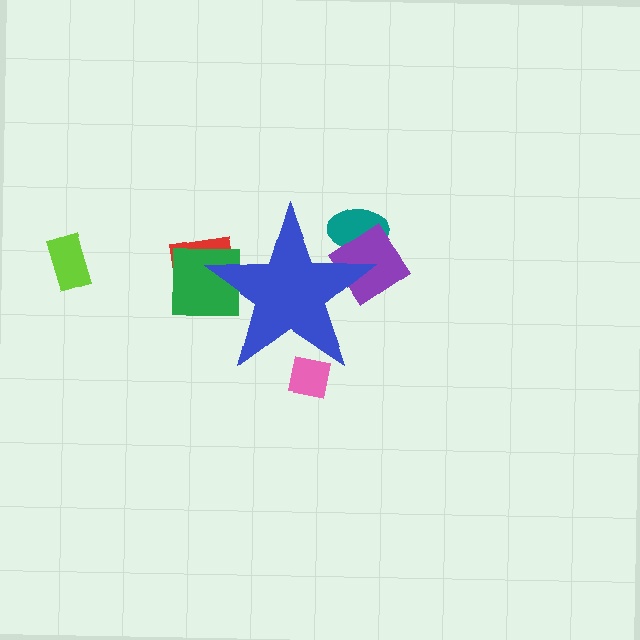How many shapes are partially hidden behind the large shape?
5 shapes are partially hidden.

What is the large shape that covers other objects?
A blue star.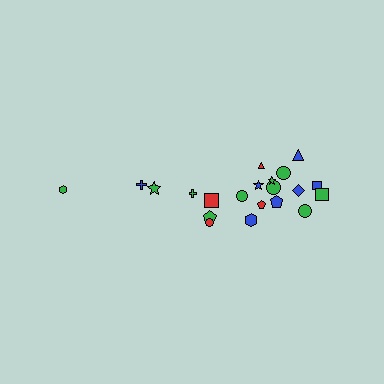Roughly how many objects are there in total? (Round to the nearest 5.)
Roughly 20 objects in total.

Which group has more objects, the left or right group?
The right group.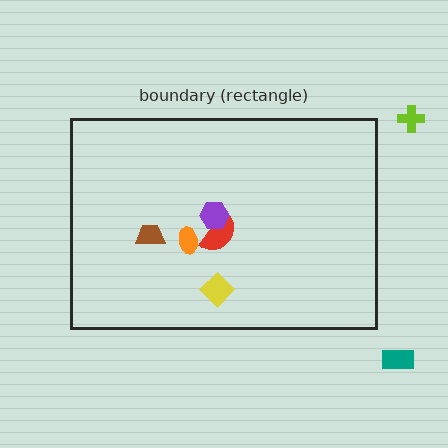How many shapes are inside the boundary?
5 inside, 2 outside.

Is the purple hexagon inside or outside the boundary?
Inside.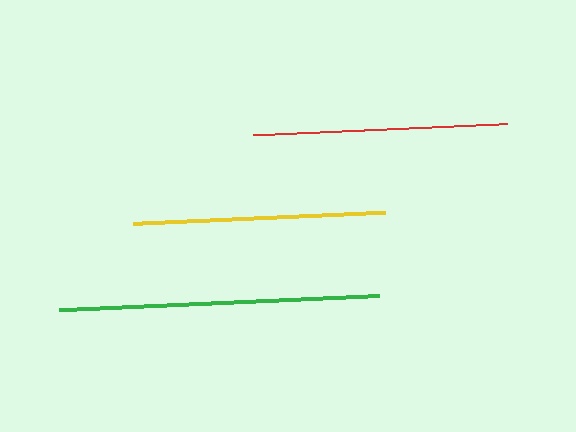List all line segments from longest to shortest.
From longest to shortest: green, red, yellow.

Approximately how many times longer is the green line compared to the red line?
The green line is approximately 1.3 times the length of the red line.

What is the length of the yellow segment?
The yellow segment is approximately 252 pixels long.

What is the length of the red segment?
The red segment is approximately 254 pixels long.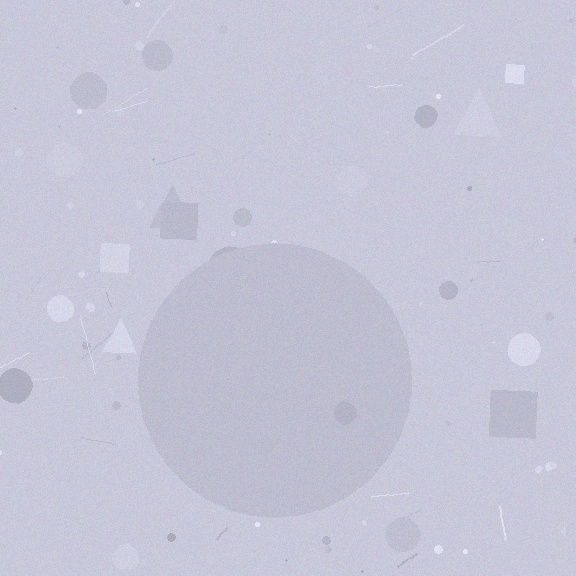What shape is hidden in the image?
A circle is hidden in the image.